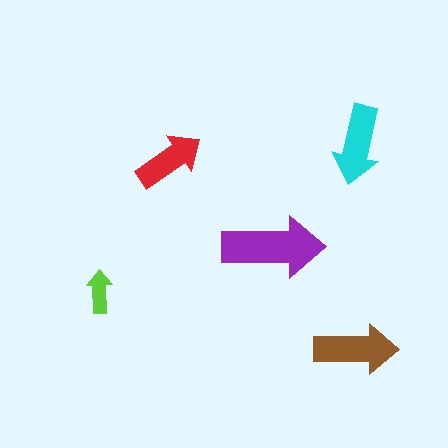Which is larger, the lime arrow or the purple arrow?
The purple one.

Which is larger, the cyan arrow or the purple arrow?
The purple one.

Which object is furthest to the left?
The lime arrow is leftmost.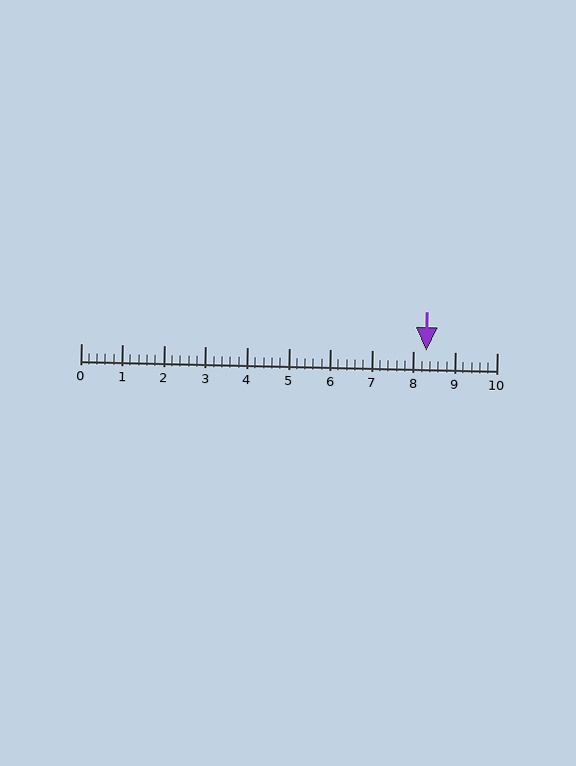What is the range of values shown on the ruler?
The ruler shows values from 0 to 10.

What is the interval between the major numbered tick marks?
The major tick marks are spaced 1 units apart.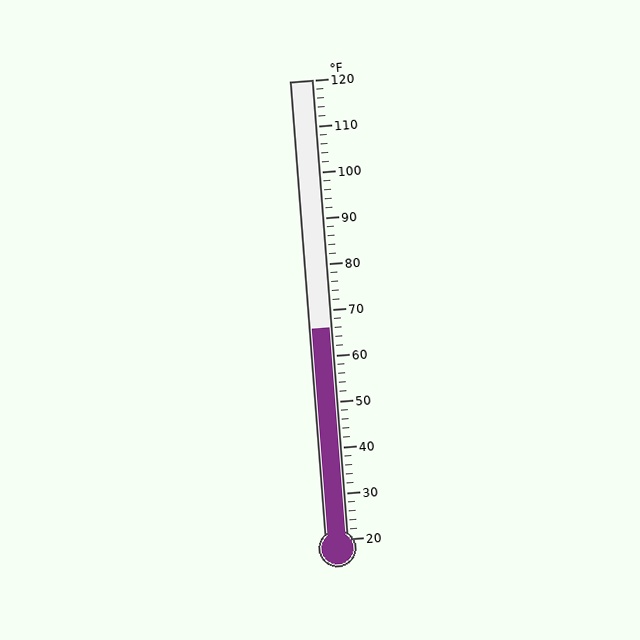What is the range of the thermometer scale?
The thermometer scale ranges from 20°F to 120°F.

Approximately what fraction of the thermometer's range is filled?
The thermometer is filled to approximately 45% of its range.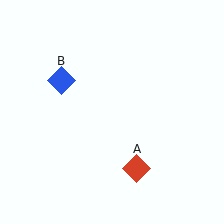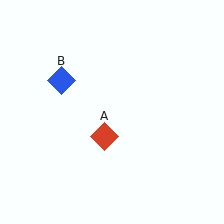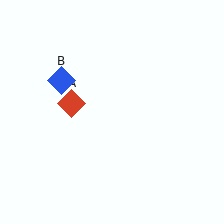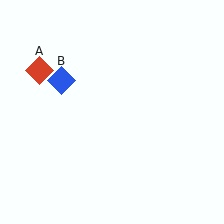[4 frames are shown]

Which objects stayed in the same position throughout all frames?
Blue diamond (object B) remained stationary.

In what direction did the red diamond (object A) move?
The red diamond (object A) moved up and to the left.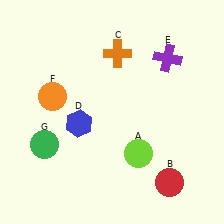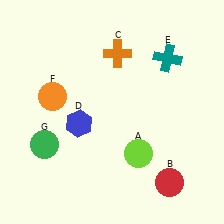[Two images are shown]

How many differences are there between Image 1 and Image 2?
There is 1 difference between the two images.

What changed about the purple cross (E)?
In Image 1, E is purple. In Image 2, it changed to teal.